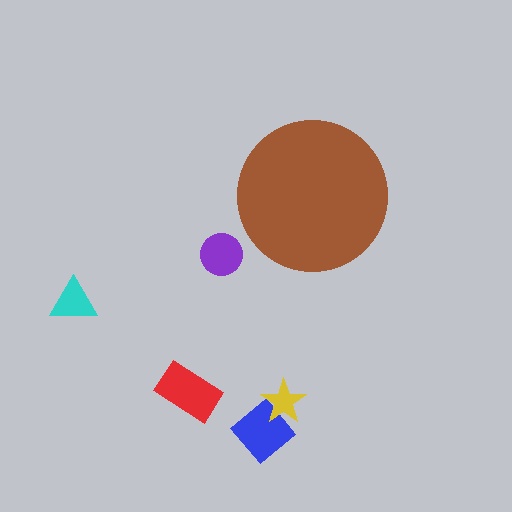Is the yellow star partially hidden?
No, the yellow star is fully visible.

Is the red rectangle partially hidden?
No, the red rectangle is fully visible.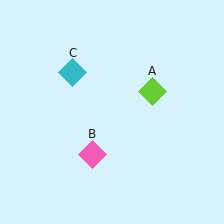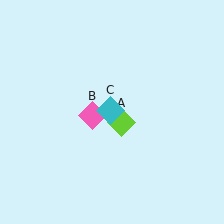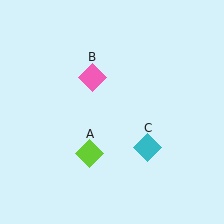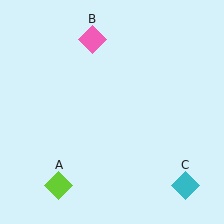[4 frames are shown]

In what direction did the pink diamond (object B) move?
The pink diamond (object B) moved up.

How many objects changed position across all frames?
3 objects changed position: lime diamond (object A), pink diamond (object B), cyan diamond (object C).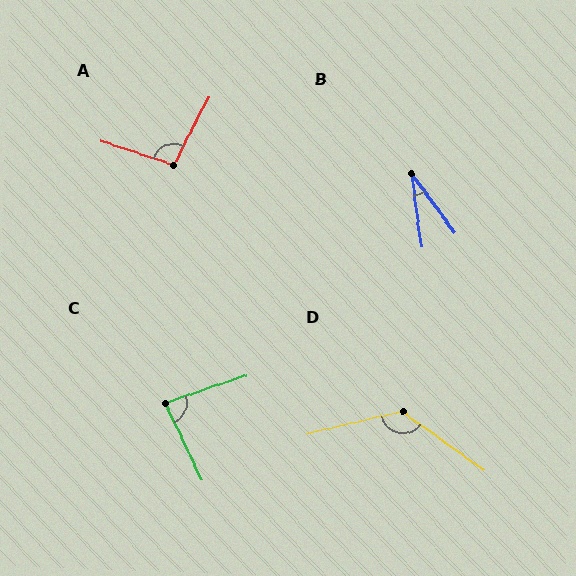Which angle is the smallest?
B, at approximately 29 degrees.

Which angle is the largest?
D, at approximately 130 degrees.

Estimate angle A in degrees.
Approximately 99 degrees.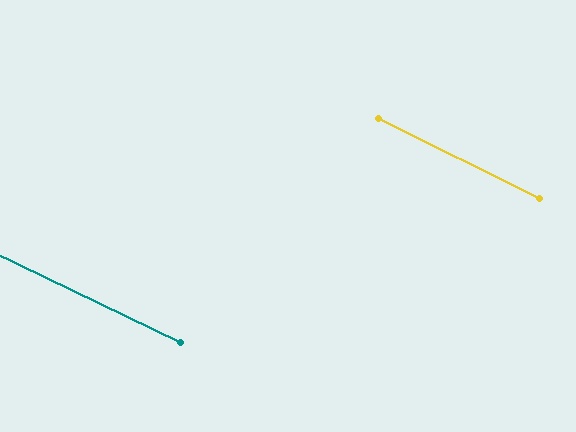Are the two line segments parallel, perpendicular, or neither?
Parallel — their directions differ by only 0.8°.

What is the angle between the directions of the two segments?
Approximately 1 degree.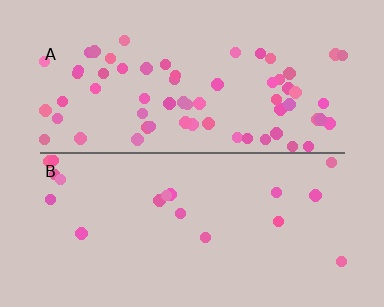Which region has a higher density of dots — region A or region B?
A (the top).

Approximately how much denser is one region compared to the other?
Approximately 3.5× — region A over region B.